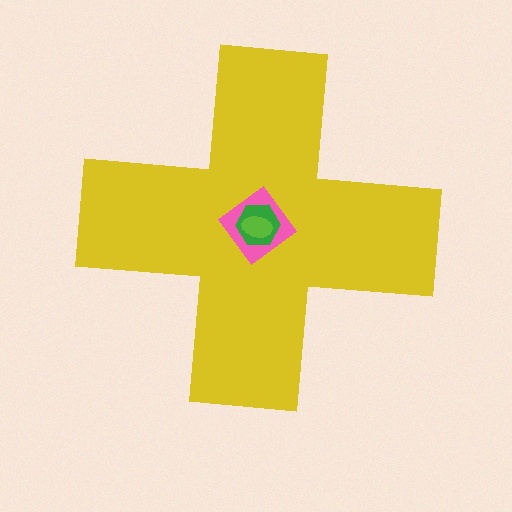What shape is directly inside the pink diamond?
The green hexagon.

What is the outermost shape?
The yellow cross.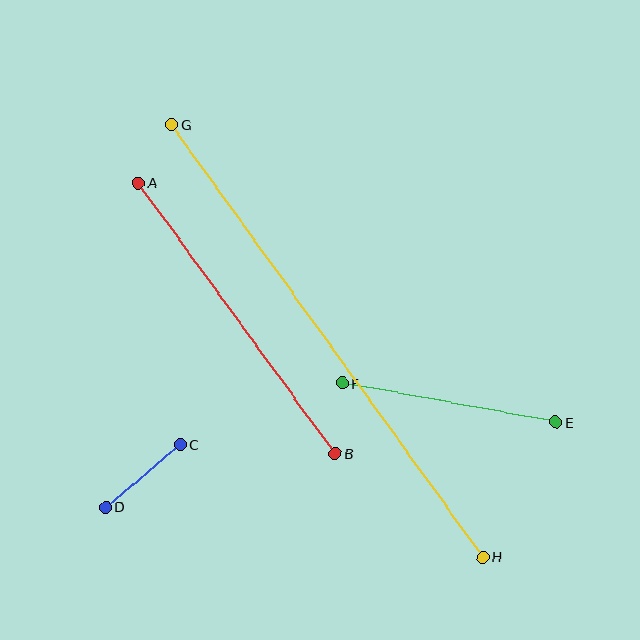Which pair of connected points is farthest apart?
Points G and H are farthest apart.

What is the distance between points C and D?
The distance is approximately 97 pixels.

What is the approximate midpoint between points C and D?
The midpoint is at approximately (143, 476) pixels.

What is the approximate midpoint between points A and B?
The midpoint is at approximately (237, 318) pixels.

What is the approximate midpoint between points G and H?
The midpoint is at approximately (327, 341) pixels.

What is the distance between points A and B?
The distance is approximately 334 pixels.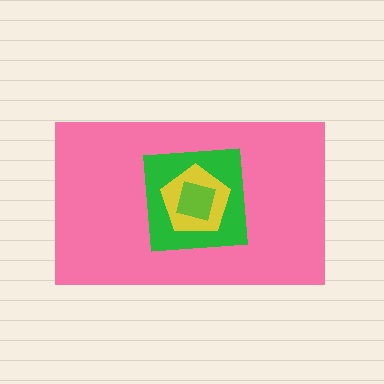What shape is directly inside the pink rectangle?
The green square.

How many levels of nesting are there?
4.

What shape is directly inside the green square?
The yellow pentagon.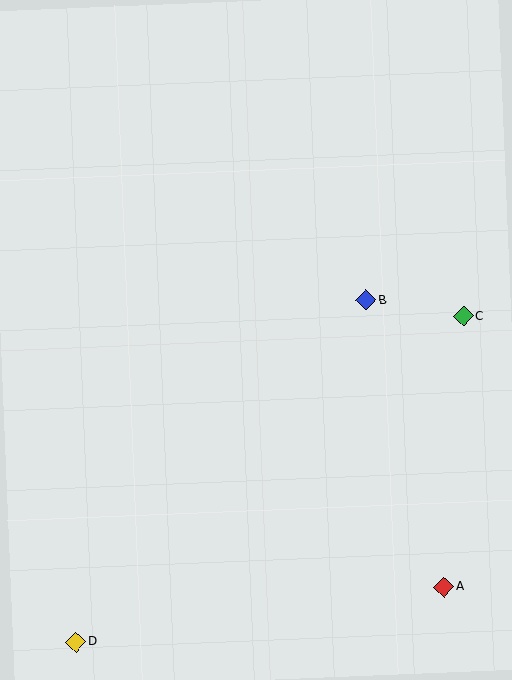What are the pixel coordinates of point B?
Point B is at (366, 300).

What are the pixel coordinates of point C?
Point C is at (464, 316).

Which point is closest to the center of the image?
Point B at (366, 300) is closest to the center.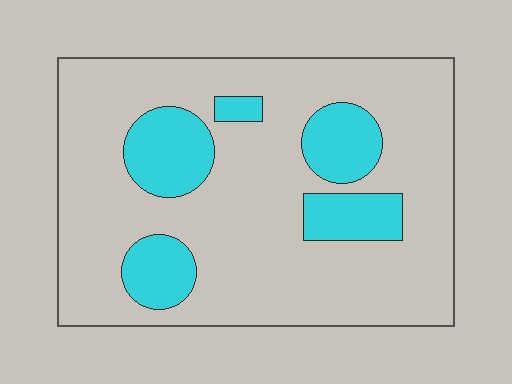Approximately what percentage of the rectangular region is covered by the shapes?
Approximately 20%.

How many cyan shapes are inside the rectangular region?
5.